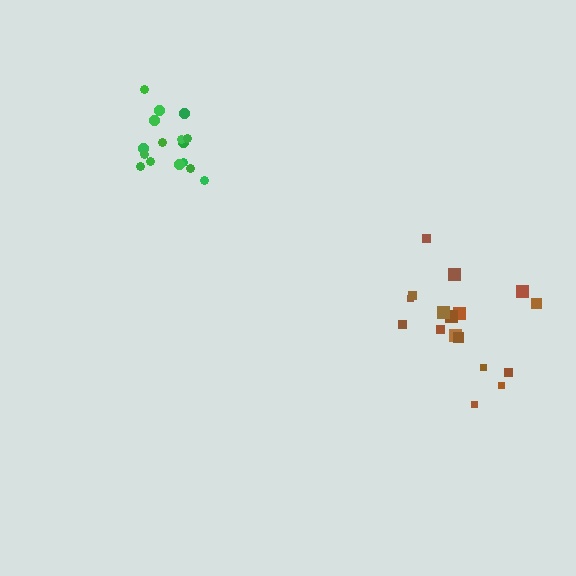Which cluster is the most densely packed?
Green.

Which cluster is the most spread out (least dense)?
Brown.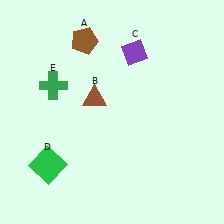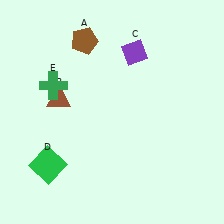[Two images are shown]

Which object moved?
The brown triangle (B) moved left.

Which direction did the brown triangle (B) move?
The brown triangle (B) moved left.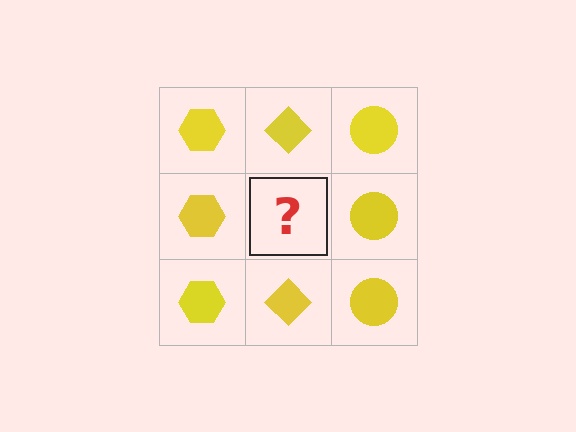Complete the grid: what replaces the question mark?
The question mark should be replaced with a yellow diamond.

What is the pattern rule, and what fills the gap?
The rule is that each column has a consistent shape. The gap should be filled with a yellow diamond.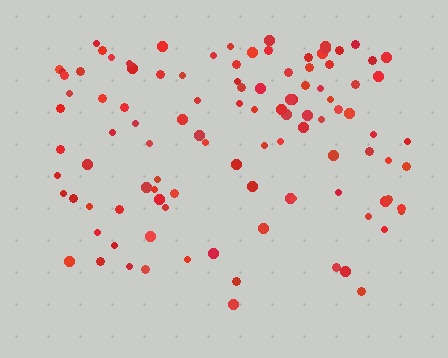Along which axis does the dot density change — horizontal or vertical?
Vertical.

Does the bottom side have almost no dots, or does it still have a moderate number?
Still a moderate number, just noticeably fewer than the top.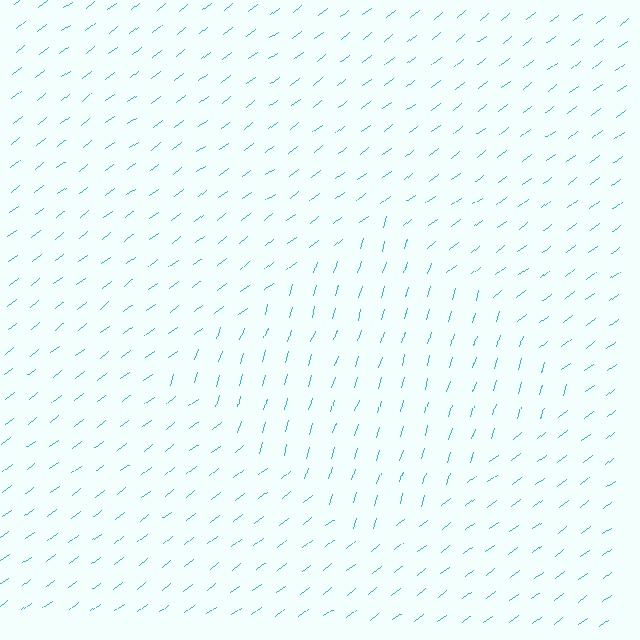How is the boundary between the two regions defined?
The boundary is defined purely by a change in line orientation (approximately 36 degrees difference). All lines are the same color and thickness.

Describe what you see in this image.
The image is filled with small cyan line segments. A diamond region in the image has lines oriented differently from the surrounding lines, creating a visible texture boundary.